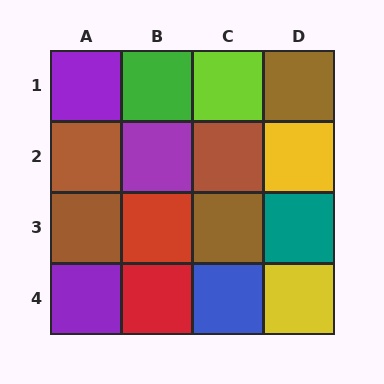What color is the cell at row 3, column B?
Red.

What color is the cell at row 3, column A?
Brown.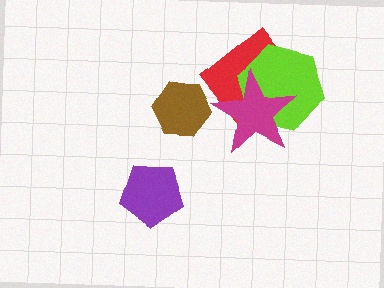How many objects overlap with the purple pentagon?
0 objects overlap with the purple pentagon.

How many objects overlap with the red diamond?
2 objects overlap with the red diamond.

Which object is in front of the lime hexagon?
The magenta star is in front of the lime hexagon.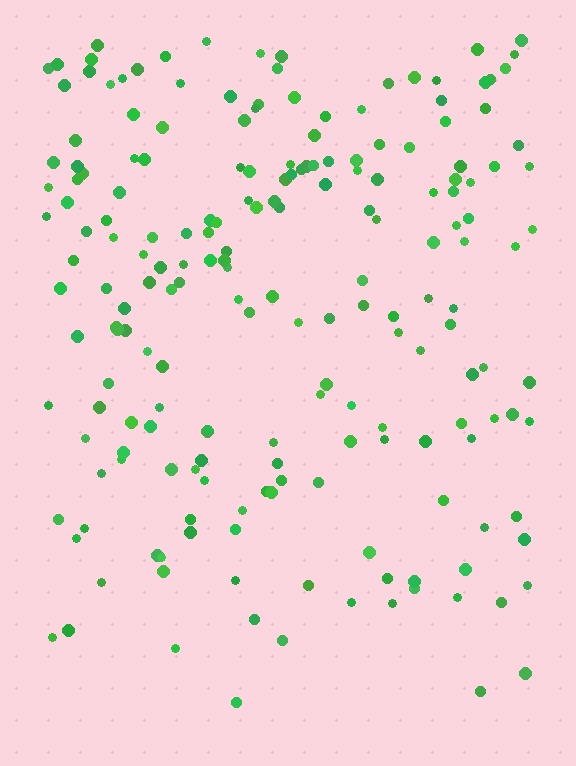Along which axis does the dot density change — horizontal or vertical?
Vertical.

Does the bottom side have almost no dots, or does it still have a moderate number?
Still a moderate number, just noticeably fewer than the top.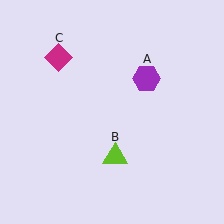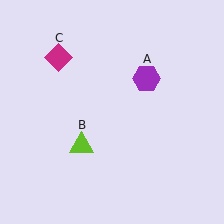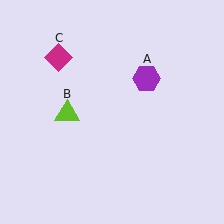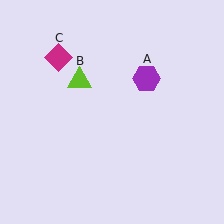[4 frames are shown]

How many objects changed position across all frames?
1 object changed position: lime triangle (object B).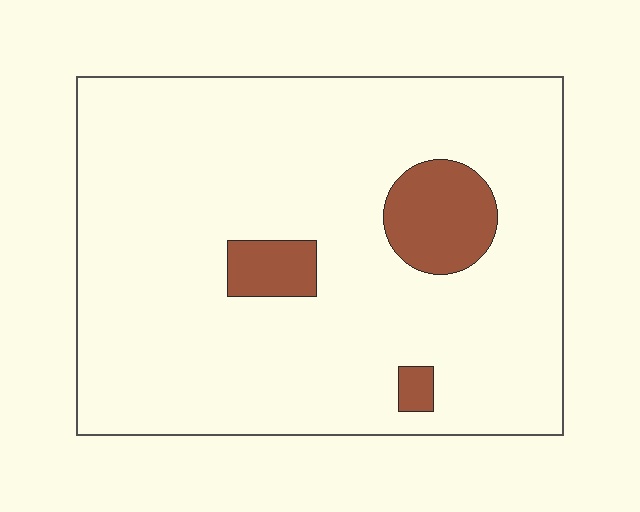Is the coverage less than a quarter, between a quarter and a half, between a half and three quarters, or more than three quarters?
Less than a quarter.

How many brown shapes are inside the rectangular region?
3.